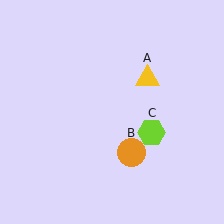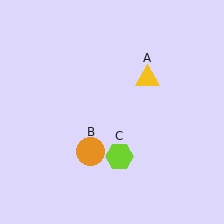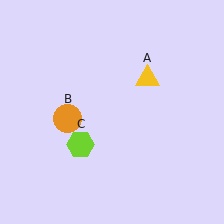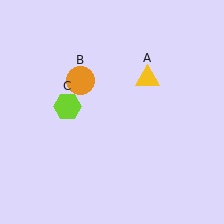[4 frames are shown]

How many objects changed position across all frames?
2 objects changed position: orange circle (object B), lime hexagon (object C).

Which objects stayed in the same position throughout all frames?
Yellow triangle (object A) remained stationary.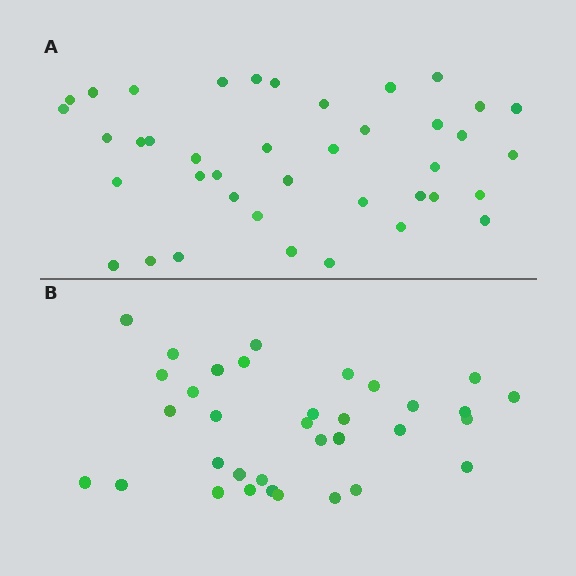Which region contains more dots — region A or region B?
Region A (the top region) has more dots.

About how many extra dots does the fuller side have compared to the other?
Region A has about 6 more dots than region B.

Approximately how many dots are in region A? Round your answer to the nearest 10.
About 40 dots.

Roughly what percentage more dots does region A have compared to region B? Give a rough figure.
About 20% more.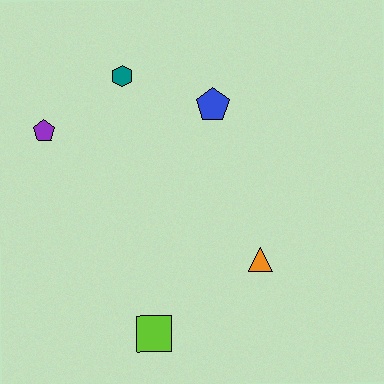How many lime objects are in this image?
There is 1 lime object.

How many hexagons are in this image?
There is 1 hexagon.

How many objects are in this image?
There are 5 objects.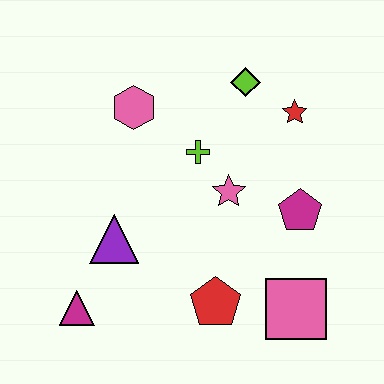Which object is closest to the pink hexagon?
The lime cross is closest to the pink hexagon.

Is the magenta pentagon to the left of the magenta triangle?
No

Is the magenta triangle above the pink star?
No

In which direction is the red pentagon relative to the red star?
The red pentagon is below the red star.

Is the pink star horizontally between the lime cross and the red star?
Yes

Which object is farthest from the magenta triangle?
The red star is farthest from the magenta triangle.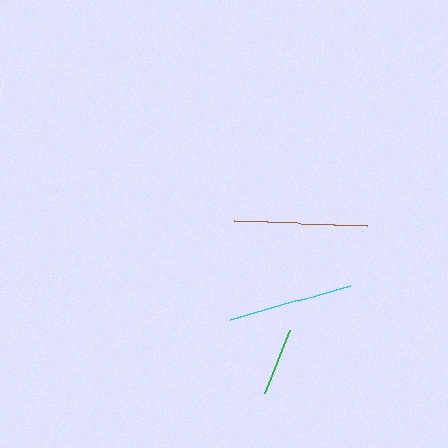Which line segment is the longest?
The brown line is the longest at approximately 133 pixels.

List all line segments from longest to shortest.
From longest to shortest: brown, cyan, green.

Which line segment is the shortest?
The green line is the shortest at approximately 67 pixels.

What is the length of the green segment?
The green segment is approximately 67 pixels long.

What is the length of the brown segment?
The brown segment is approximately 133 pixels long.